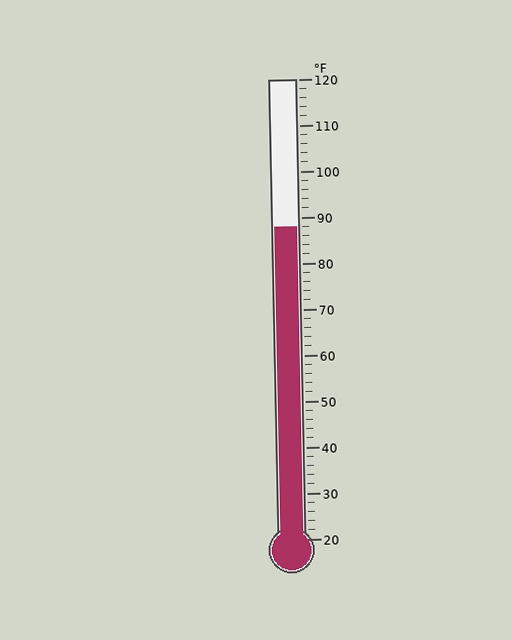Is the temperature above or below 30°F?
The temperature is above 30°F.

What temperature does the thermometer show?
The thermometer shows approximately 88°F.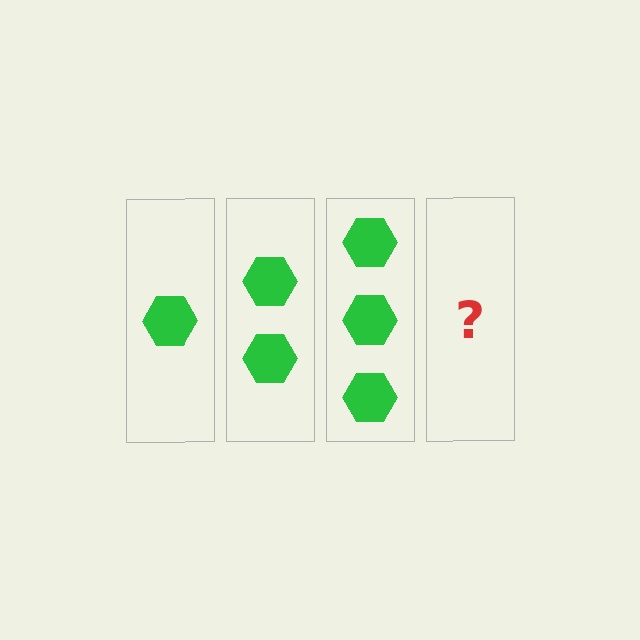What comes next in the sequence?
The next element should be 4 hexagons.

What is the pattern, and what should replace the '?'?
The pattern is that each step adds one more hexagon. The '?' should be 4 hexagons.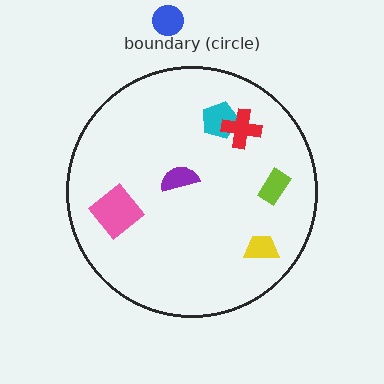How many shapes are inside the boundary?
6 inside, 1 outside.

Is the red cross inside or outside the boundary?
Inside.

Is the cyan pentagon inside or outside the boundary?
Inside.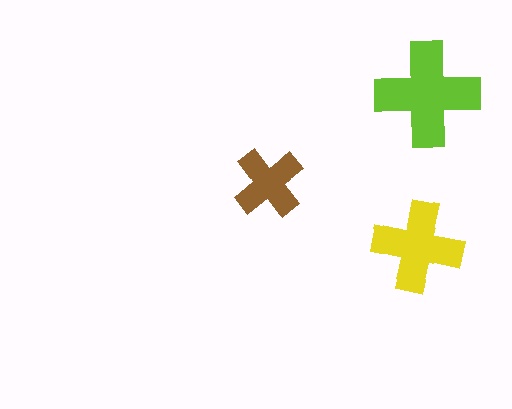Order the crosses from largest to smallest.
the lime one, the yellow one, the brown one.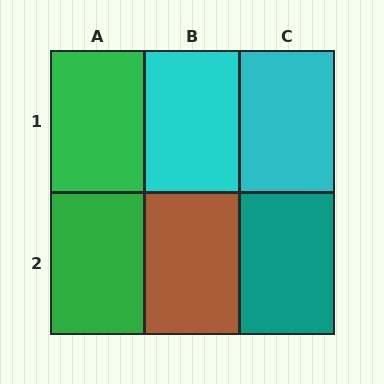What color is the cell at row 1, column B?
Cyan.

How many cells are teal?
1 cell is teal.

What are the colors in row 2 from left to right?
Green, brown, teal.